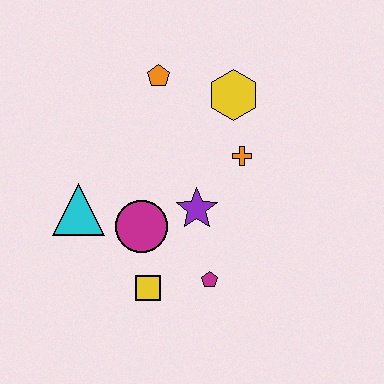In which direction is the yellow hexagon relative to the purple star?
The yellow hexagon is above the purple star.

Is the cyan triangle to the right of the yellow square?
No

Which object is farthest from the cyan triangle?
The yellow hexagon is farthest from the cyan triangle.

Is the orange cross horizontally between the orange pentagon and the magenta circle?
No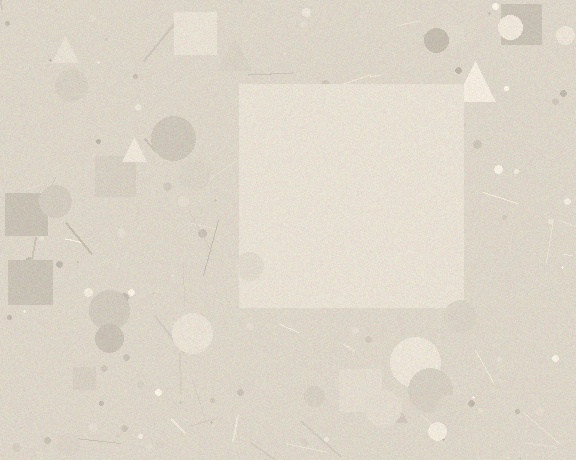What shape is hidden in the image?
A square is hidden in the image.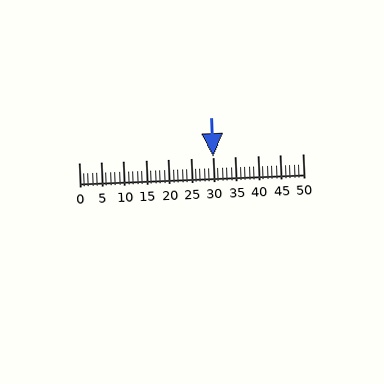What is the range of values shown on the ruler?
The ruler shows values from 0 to 50.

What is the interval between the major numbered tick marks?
The major tick marks are spaced 5 units apart.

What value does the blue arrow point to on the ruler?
The blue arrow points to approximately 30.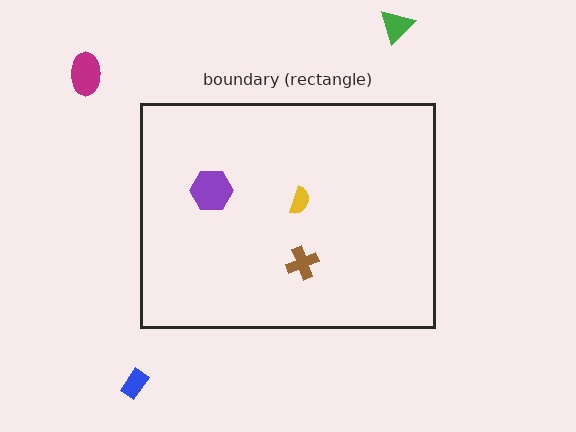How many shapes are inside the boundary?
3 inside, 3 outside.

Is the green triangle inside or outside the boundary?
Outside.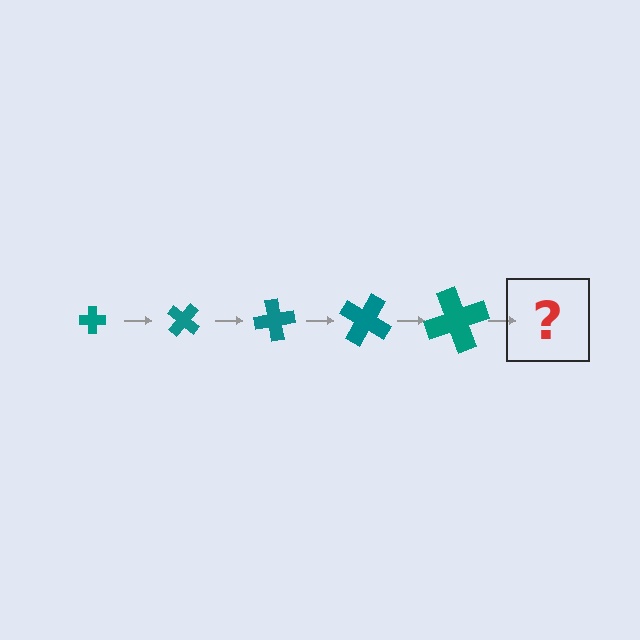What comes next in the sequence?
The next element should be a cross, larger than the previous one and rotated 200 degrees from the start.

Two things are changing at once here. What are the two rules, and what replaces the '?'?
The two rules are that the cross grows larger each step and it rotates 40 degrees each step. The '?' should be a cross, larger than the previous one and rotated 200 degrees from the start.